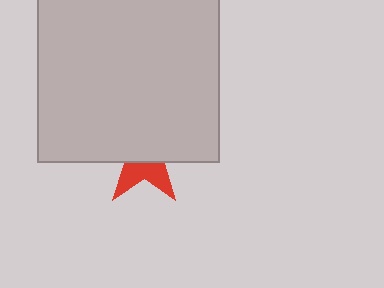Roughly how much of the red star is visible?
A small part of it is visible (roughly 36%).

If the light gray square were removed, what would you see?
You would see the complete red star.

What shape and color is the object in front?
The object in front is a light gray square.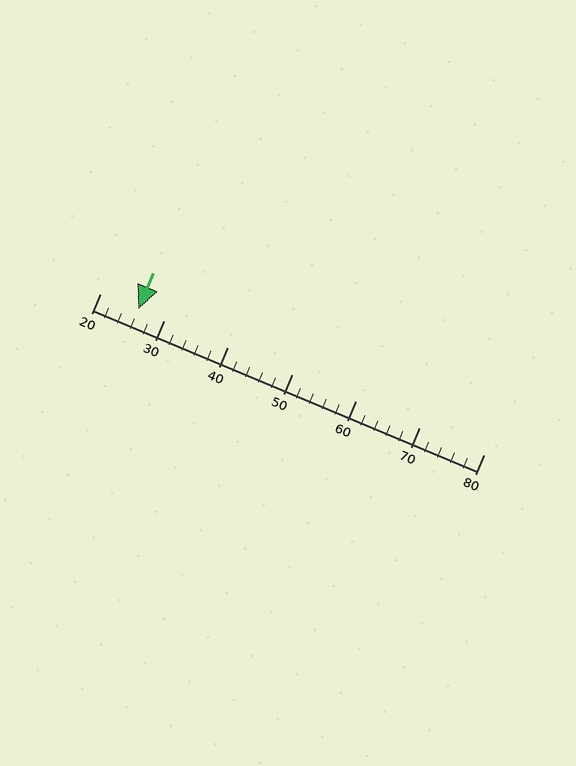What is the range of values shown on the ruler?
The ruler shows values from 20 to 80.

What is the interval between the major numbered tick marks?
The major tick marks are spaced 10 units apart.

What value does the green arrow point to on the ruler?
The green arrow points to approximately 26.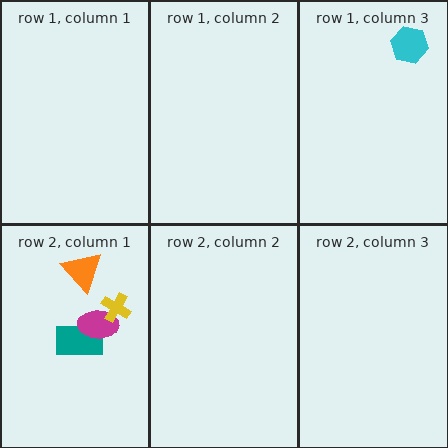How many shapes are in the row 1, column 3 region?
1.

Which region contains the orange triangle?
The row 2, column 1 region.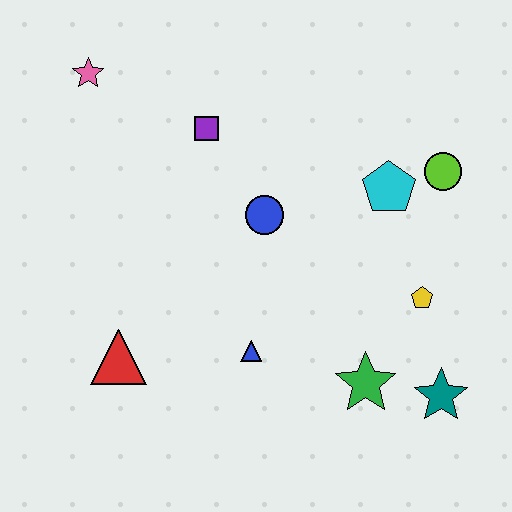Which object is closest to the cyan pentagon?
The lime circle is closest to the cyan pentagon.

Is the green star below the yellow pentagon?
Yes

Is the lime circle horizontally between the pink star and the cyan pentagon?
No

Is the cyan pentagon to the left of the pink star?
No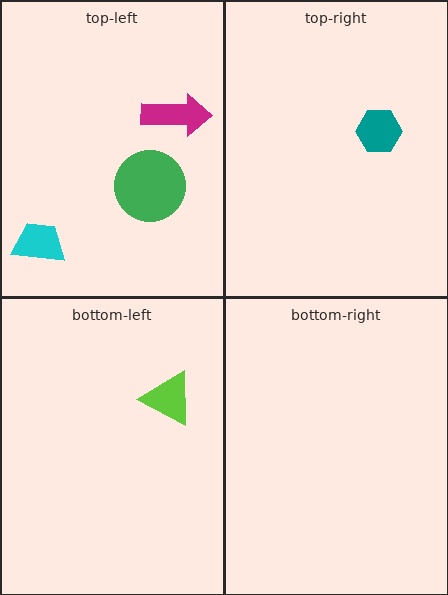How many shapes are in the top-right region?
1.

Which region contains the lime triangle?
The bottom-left region.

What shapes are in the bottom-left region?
The lime triangle.